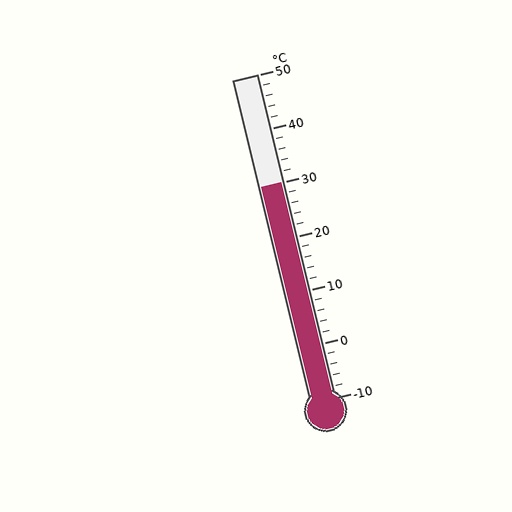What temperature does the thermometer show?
The thermometer shows approximately 30°C.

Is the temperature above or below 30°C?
The temperature is at 30°C.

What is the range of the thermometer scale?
The thermometer scale ranges from -10°C to 50°C.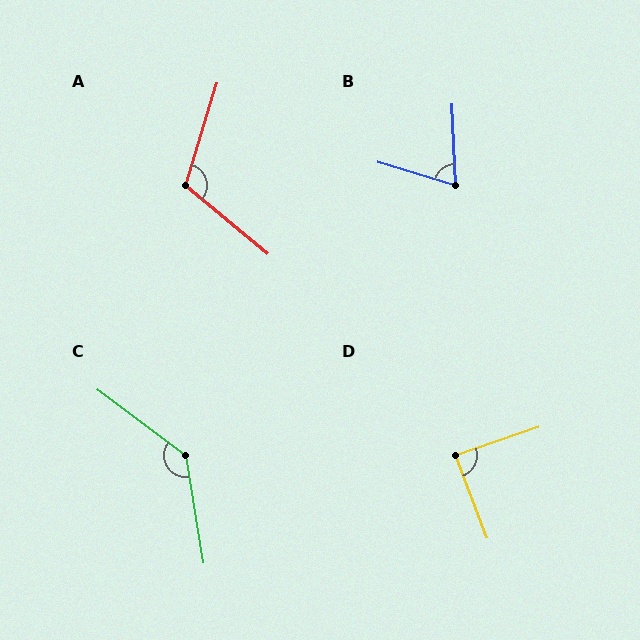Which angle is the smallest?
B, at approximately 71 degrees.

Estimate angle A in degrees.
Approximately 113 degrees.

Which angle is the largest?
C, at approximately 136 degrees.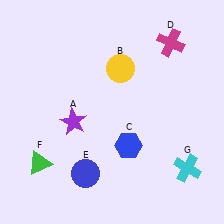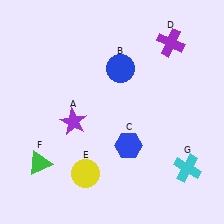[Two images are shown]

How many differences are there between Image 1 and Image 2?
There are 3 differences between the two images.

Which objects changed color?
B changed from yellow to blue. D changed from magenta to purple. E changed from blue to yellow.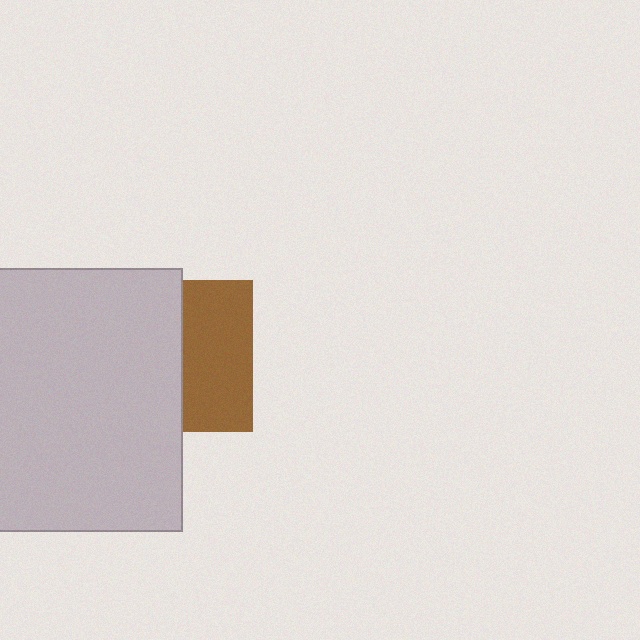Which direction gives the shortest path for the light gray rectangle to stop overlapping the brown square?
Moving left gives the shortest separation.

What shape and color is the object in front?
The object in front is a light gray rectangle.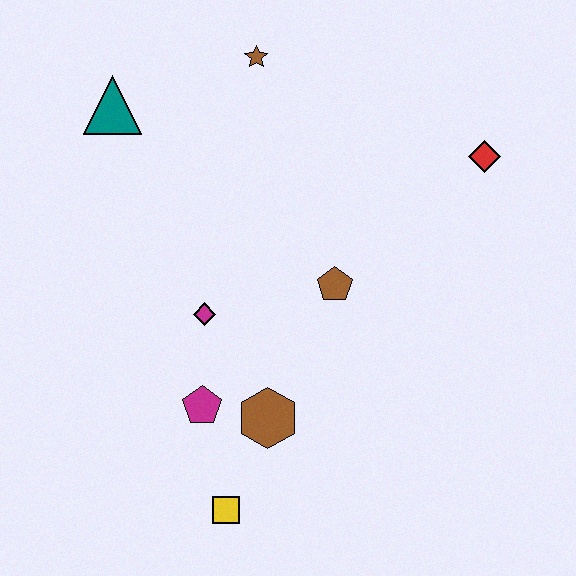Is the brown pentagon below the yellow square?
No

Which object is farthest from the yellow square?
The brown star is farthest from the yellow square.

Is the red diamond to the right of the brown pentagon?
Yes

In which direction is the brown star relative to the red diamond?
The brown star is to the left of the red diamond.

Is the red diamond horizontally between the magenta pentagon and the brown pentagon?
No